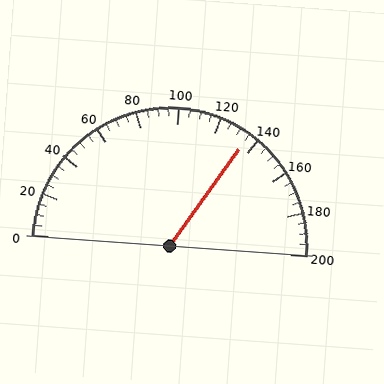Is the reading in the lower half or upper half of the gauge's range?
The reading is in the upper half of the range (0 to 200).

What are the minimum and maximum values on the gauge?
The gauge ranges from 0 to 200.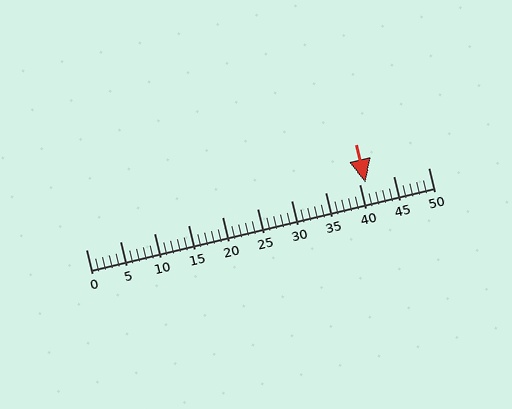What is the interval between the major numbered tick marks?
The major tick marks are spaced 5 units apart.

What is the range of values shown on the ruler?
The ruler shows values from 0 to 50.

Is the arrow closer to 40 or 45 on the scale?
The arrow is closer to 40.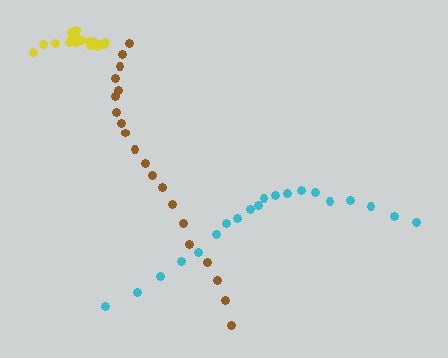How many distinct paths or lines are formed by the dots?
There are 3 distinct paths.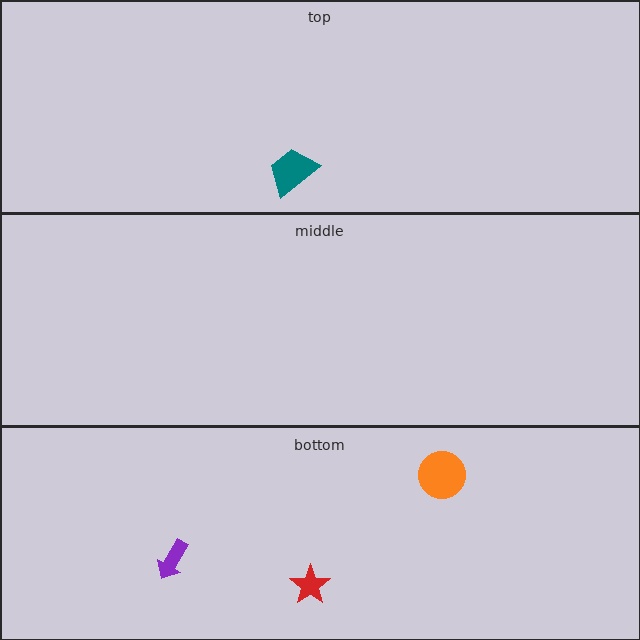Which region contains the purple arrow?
The bottom region.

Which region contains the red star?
The bottom region.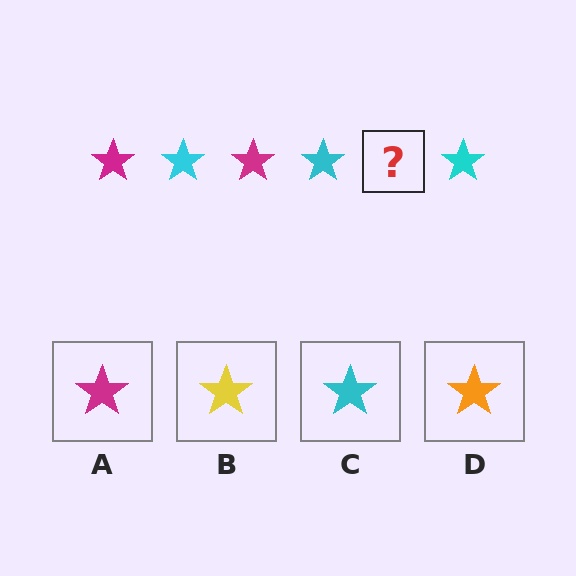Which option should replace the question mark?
Option A.